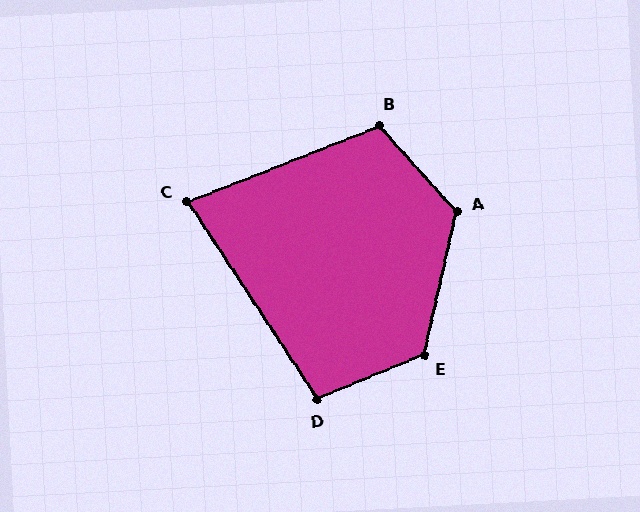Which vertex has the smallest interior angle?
C, at approximately 78 degrees.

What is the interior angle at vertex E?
Approximately 125 degrees (obtuse).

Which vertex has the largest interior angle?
A, at approximately 126 degrees.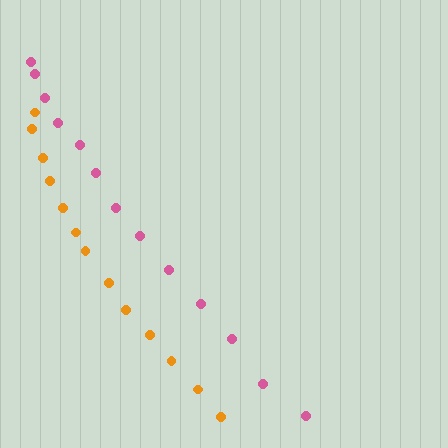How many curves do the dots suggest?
There are 2 distinct paths.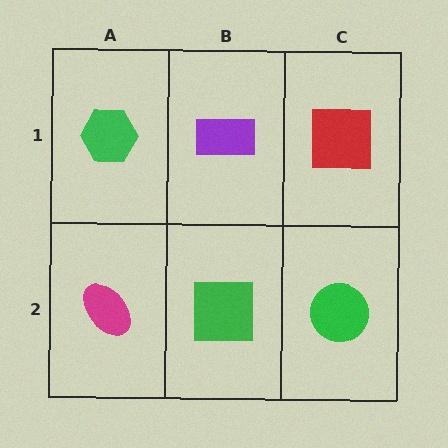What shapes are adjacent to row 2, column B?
A purple rectangle (row 1, column B), a magenta ellipse (row 2, column A), a green circle (row 2, column C).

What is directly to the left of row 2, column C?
A green square.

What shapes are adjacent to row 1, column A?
A magenta ellipse (row 2, column A), a purple rectangle (row 1, column B).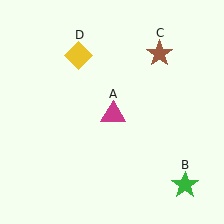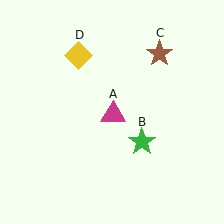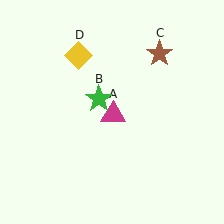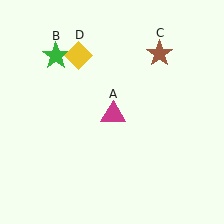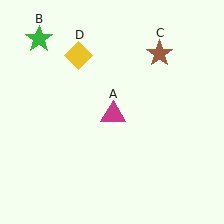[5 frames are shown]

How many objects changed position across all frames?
1 object changed position: green star (object B).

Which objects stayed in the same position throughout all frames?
Magenta triangle (object A) and brown star (object C) and yellow diamond (object D) remained stationary.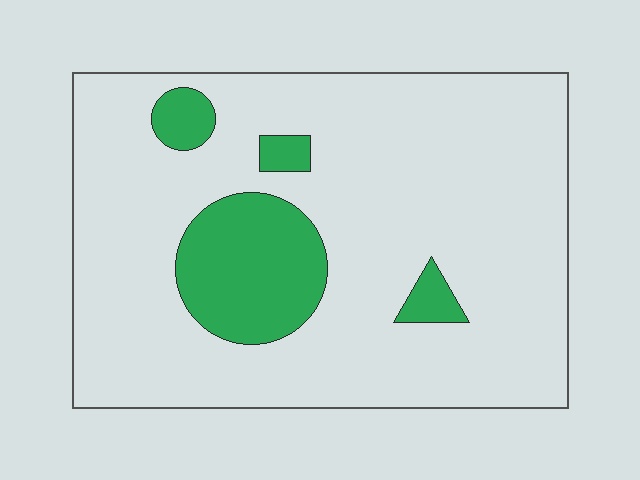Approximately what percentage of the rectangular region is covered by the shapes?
Approximately 15%.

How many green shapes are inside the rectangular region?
4.